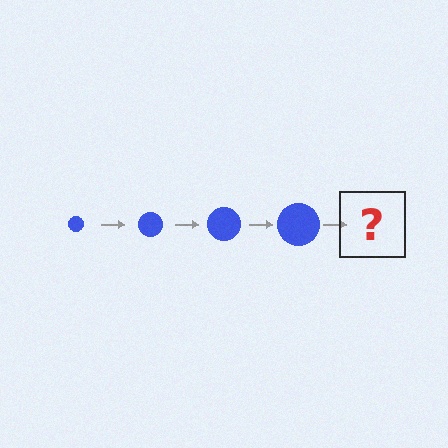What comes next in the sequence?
The next element should be a blue circle, larger than the previous one.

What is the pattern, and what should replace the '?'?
The pattern is that the circle gets progressively larger each step. The '?' should be a blue circle, larger than the previous one.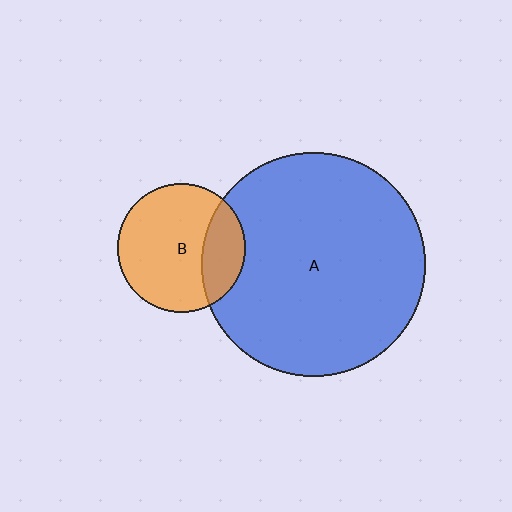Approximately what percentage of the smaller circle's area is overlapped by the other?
Approximately 25%.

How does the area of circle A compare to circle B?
Approximately 3.0 times.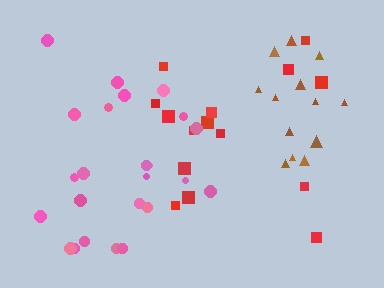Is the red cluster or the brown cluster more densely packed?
Brown.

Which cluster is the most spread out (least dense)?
Red.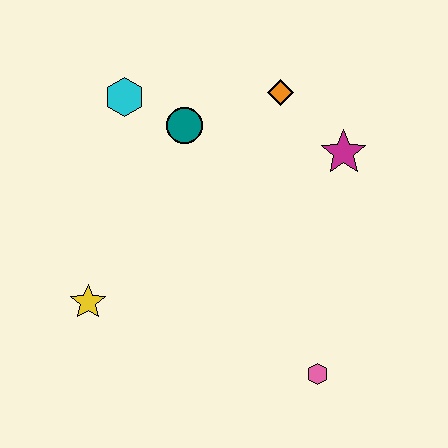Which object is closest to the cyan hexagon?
The teal circle is closest to the cyan hexagon.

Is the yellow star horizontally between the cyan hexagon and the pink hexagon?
No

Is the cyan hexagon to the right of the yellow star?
Yes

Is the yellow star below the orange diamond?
Yes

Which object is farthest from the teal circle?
The pink hexagon is farthest from the teal circle.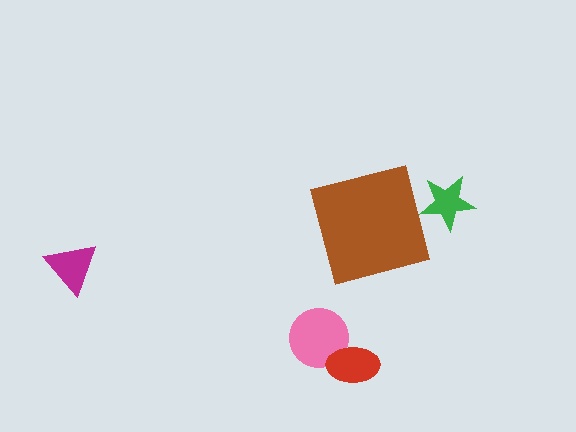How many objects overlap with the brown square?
0 objects overlap with the brown square.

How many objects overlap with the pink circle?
1 object overlaps with the pink circle.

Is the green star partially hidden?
No, no other shape covers it.